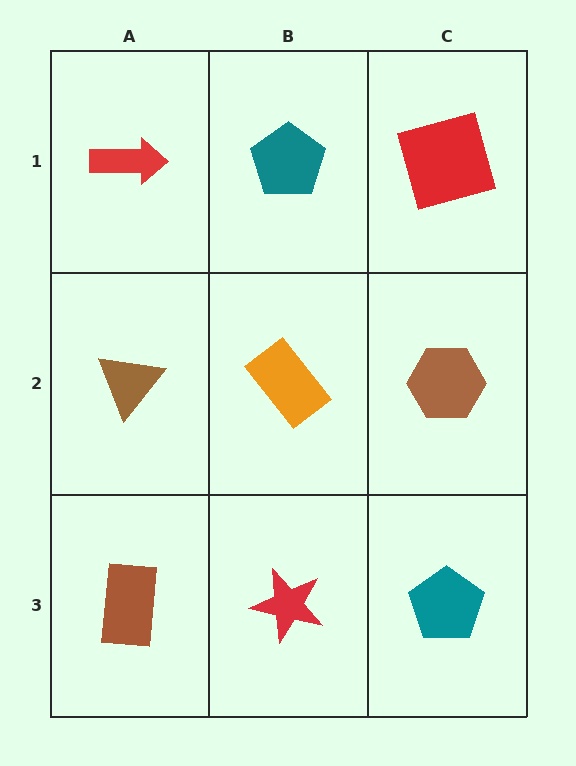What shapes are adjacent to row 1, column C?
A brown hexagon (row 2, column C), a teal pentagon (row 1, column B).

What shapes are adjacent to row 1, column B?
An orange rectangle (row 2, column B), a red arrow (row 1, column A), a red square (row 1, column C).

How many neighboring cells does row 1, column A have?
2.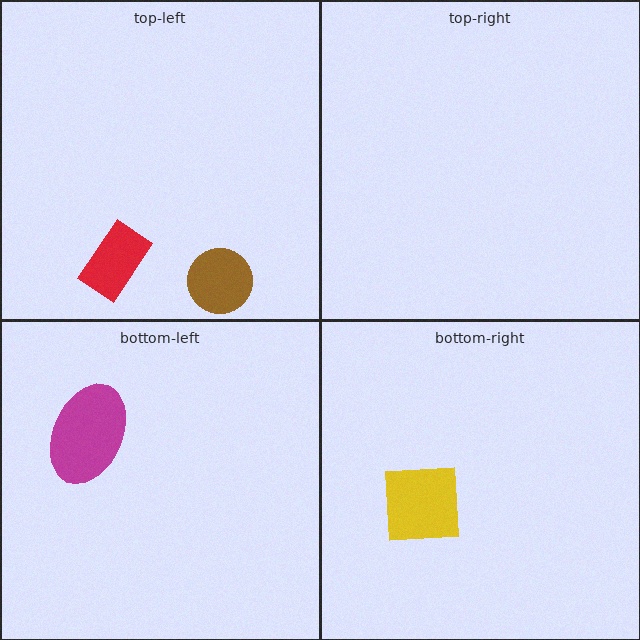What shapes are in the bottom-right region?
The yellow square.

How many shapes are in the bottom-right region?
1.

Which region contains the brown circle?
The top-left region.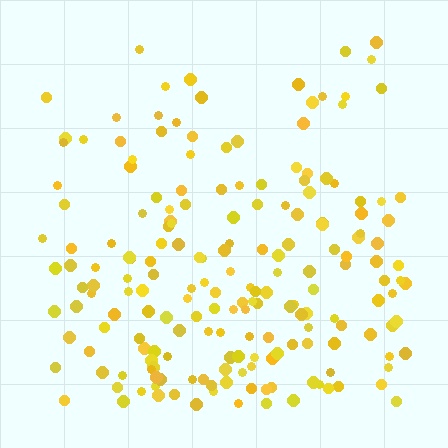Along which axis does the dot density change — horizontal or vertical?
Vertical.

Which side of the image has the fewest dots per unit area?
The top.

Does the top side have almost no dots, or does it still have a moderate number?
Still a moderate number, just noticeably fewer than the bottom.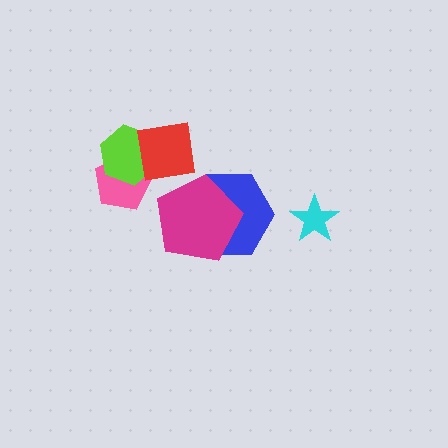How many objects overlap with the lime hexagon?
2 objects overlap with the lime hexagon.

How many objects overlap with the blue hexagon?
1 object overlaps with the blue hexagon.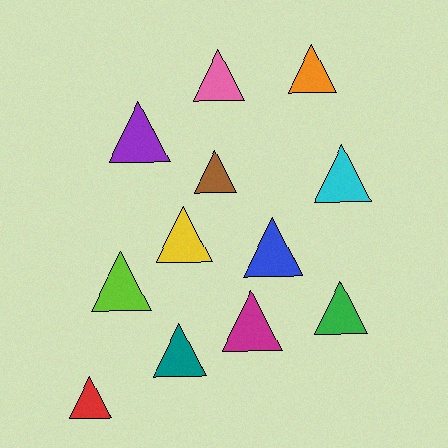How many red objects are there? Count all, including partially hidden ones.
There is 1 red object.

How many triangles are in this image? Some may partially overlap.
There are 12 triangles.